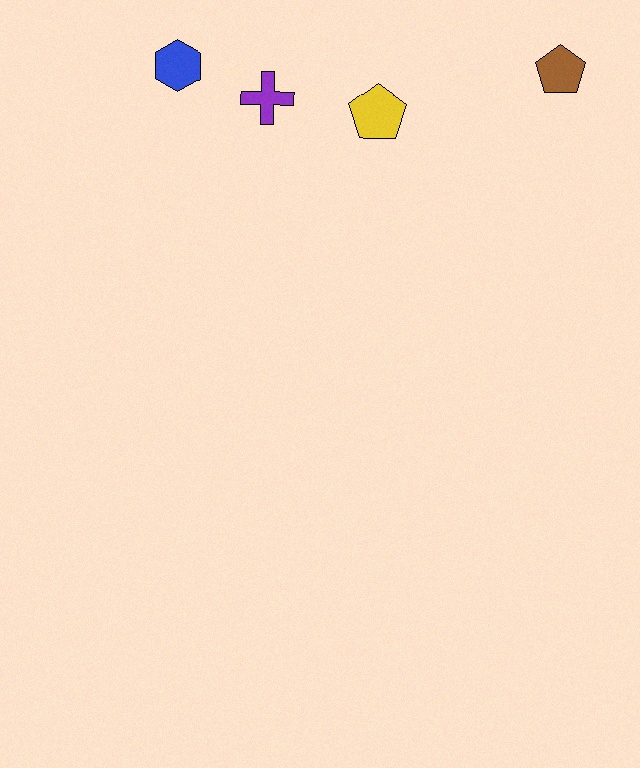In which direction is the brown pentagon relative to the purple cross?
The brown pentagon is to the right of the purple cross.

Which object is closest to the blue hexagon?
The purple cross is closest to the blue hexagon.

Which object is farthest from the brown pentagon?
The blue hexagon is farthest from the brown pentagon.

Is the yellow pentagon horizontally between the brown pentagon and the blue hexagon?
Yes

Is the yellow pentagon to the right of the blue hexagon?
Yes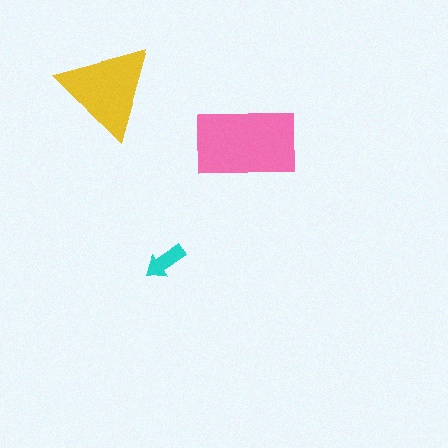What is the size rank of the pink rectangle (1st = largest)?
1st.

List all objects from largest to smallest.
The pink rectangle, the yellow triangle, the cyan arrow.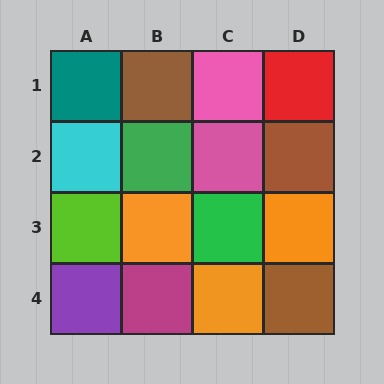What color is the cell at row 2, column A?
Cyan.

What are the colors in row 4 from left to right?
Purple, magenta, orange, brown.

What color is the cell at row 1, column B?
Brown.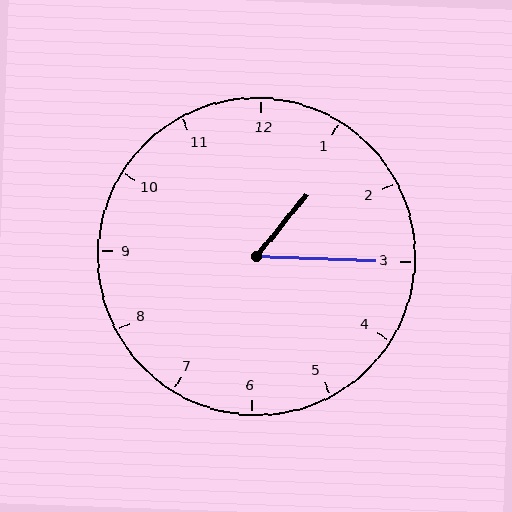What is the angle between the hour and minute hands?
Approximately 52 degrees.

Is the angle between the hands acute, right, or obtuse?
It is acute.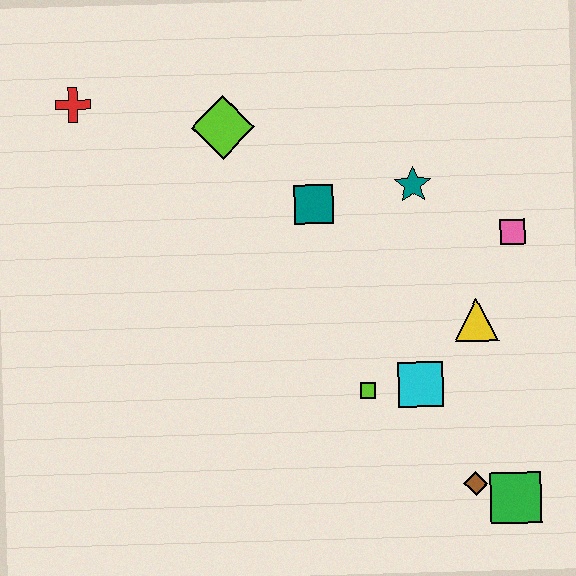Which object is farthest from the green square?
The red cross is farthest from the green square.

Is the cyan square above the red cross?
No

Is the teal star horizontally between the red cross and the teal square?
No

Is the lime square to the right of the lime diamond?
Yes